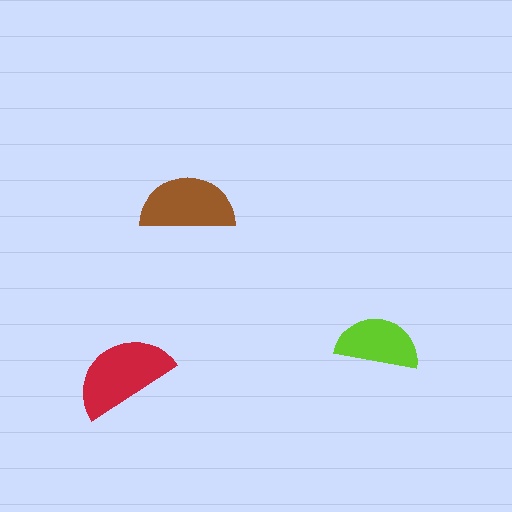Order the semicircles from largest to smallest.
the red one, the brown one, the lime one.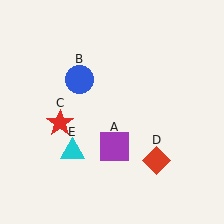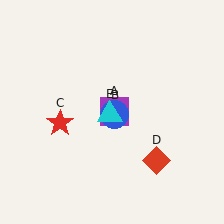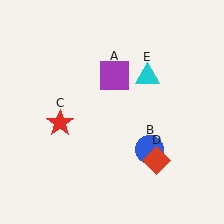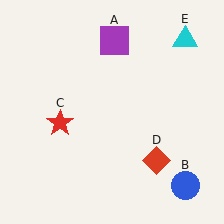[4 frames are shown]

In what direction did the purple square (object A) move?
The purple square (object A) moved up.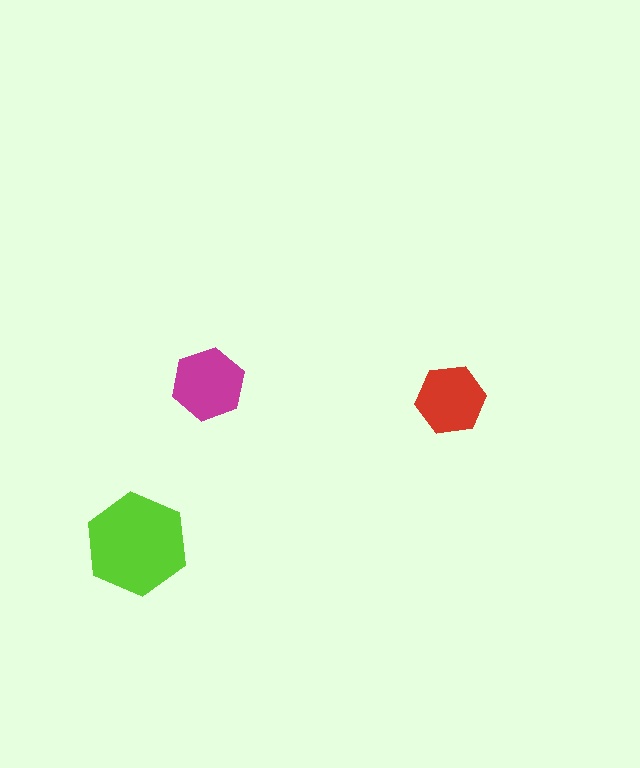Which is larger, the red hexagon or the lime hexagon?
The lime one.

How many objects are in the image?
There are 3 objects in the image.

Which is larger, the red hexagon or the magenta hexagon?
The magenta one.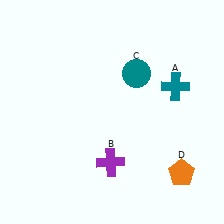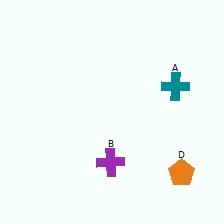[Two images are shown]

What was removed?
The teal circle (C) was removed in Image 2.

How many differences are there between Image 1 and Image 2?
There is 1 difference between the two images.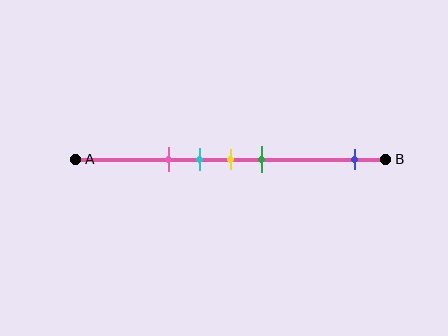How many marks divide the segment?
There are 5 marks dividing the segment.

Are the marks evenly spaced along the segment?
No, the marks are not evenly spaced.